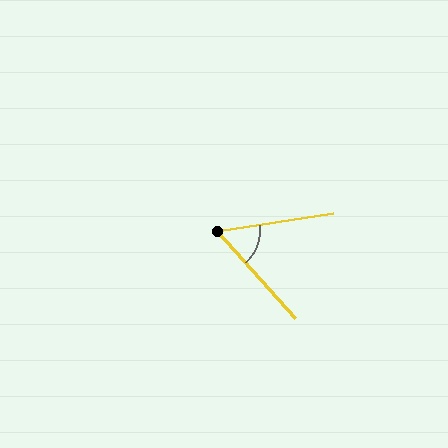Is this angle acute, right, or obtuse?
It is acute.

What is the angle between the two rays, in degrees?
Approximately 57 degrees.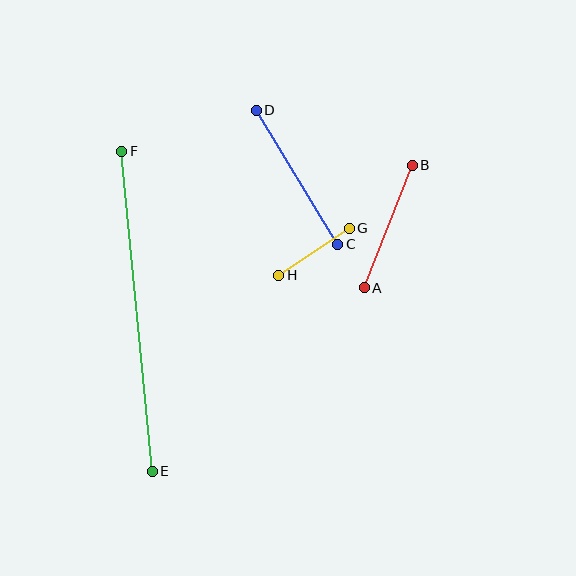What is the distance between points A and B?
The distance is approximately 131 pixels.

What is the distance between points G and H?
The distance is approximately 85 pixels.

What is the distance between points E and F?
The distance is approximately 321 pixels.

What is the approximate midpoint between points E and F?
The midpoint is at approximately (137, 311) pixels.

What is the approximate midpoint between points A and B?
The midpoint is at approximately (388, 226) pixels.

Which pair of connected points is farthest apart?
Points E and F are farthest apart.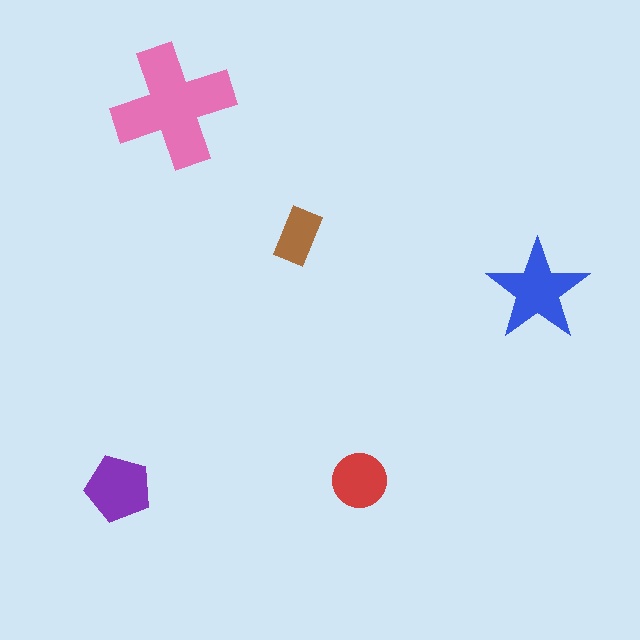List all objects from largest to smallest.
The pink cross, the blue star, the purple pentagon, the red circle, the brown rectangle.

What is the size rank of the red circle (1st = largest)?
4th.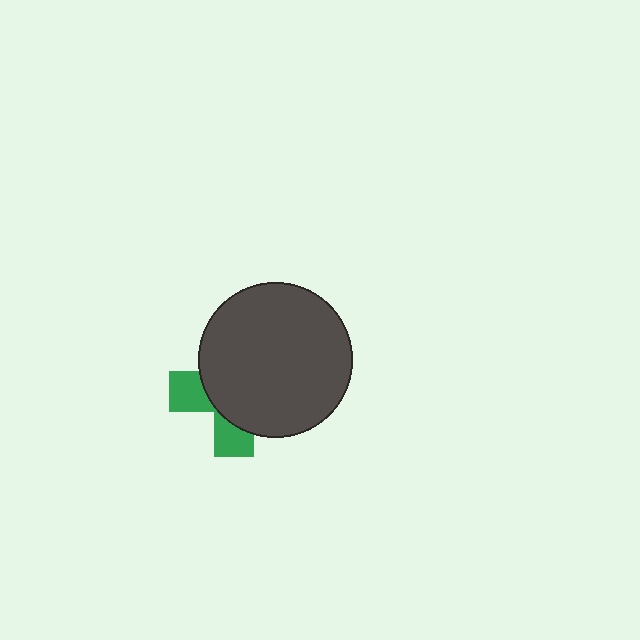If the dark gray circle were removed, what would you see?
You would see the complete green cross.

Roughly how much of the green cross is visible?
A small part of it is visible (roughly 31%).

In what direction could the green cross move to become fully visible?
The green cross could move toward the lower-left. That would shift it out from behind the dark gray circle entirely.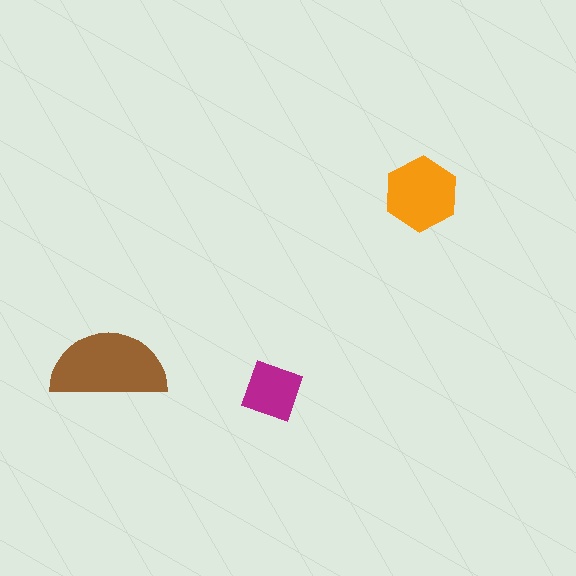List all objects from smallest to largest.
The magenta diamond, the orange hexagon, the brown semicircle.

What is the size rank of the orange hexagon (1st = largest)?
2nd.